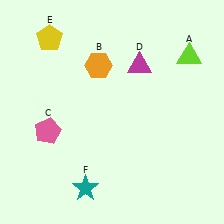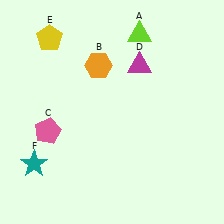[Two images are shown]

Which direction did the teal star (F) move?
The teal star (F) moved left.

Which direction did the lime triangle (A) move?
The lime triangle (A) moved left.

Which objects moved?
The objects that moved are: the lime triangle (A), the teal star (F).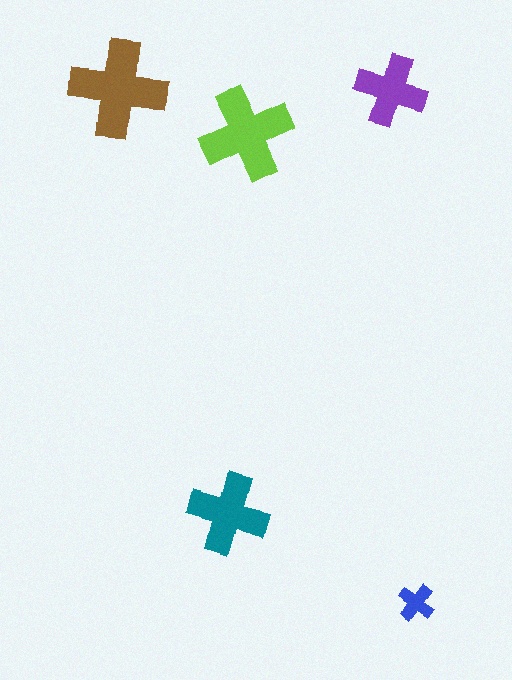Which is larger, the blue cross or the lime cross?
The lime one.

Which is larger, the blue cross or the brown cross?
The brown one.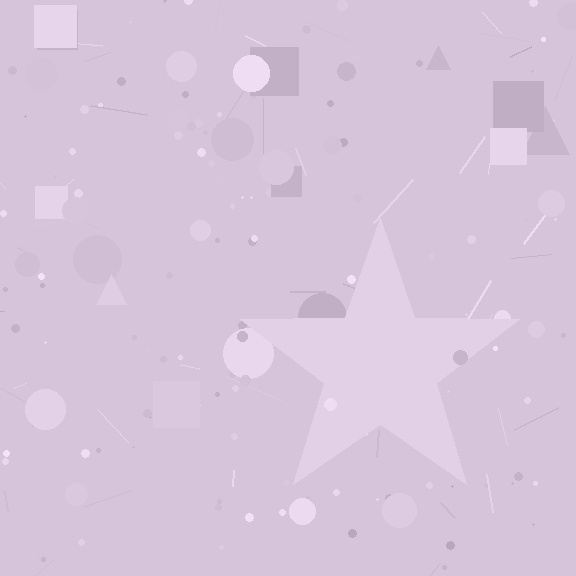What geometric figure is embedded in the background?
A star is embedded in the background.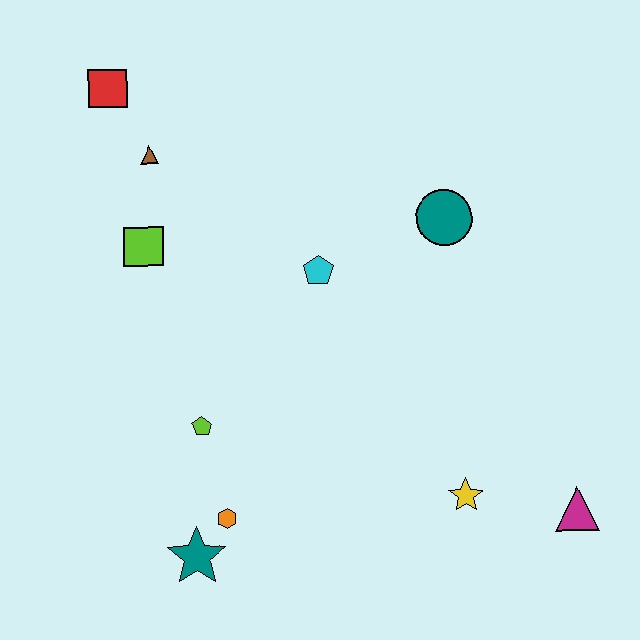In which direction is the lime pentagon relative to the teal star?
The lime pentagon is above the teal star.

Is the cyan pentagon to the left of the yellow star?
Yes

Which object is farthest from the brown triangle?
The magenta triangle is farthest from the brown triangle.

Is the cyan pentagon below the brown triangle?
Yes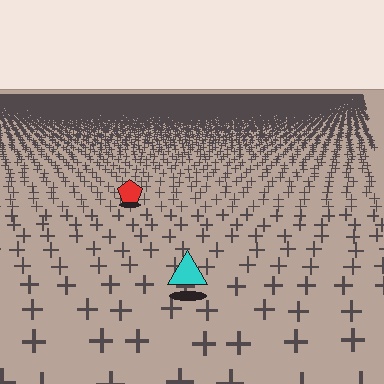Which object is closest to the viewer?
The cyan triangle is closest. The texture marks near it are larger and more spread out.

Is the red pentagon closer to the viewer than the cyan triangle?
No. The cyan triangle is closer — you can tell from the texture gradient: the ground texture is coarser near it.